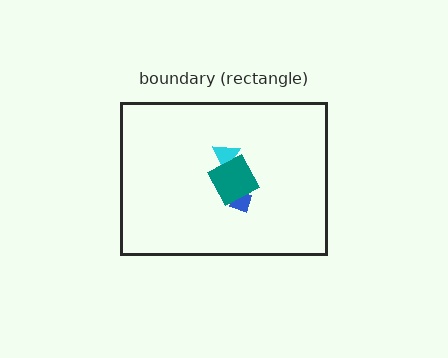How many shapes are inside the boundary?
3 inside, 0 outside.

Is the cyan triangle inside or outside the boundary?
Inside.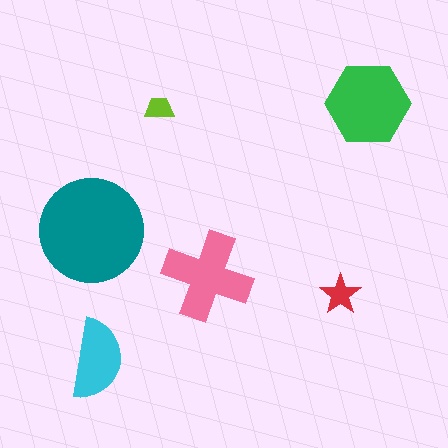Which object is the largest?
The teal circle.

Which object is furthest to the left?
The teal circle is leftmost.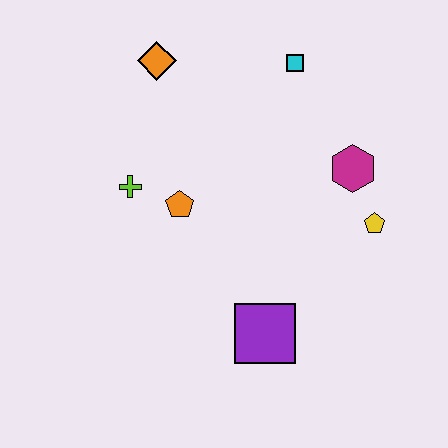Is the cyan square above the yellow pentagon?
Yes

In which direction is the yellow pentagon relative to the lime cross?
The yellow pentagon is to the right of the lime cross.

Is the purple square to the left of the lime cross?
No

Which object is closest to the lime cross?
The orange pentagon is closest to the lime cross.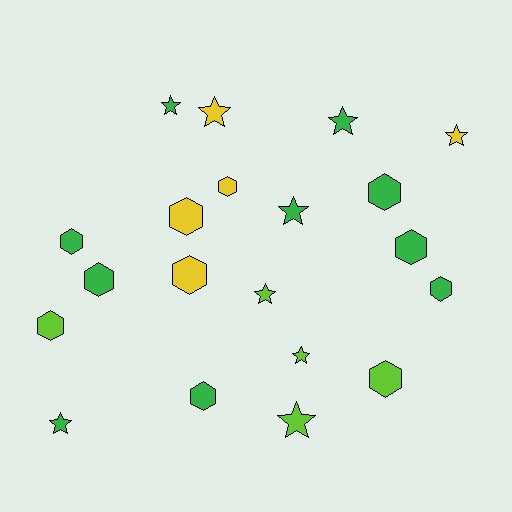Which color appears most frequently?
Green, with 10 objects.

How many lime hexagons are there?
There are 2 lime hexagons.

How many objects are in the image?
There are 20 objects.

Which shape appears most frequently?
Hexagon, with 11 objects.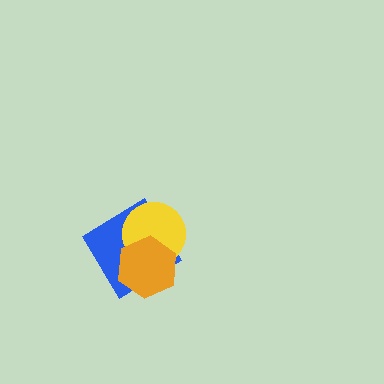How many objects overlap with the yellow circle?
2 objects overlap with the yellow circle.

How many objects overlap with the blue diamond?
2 objects overlap with the blue diamond.